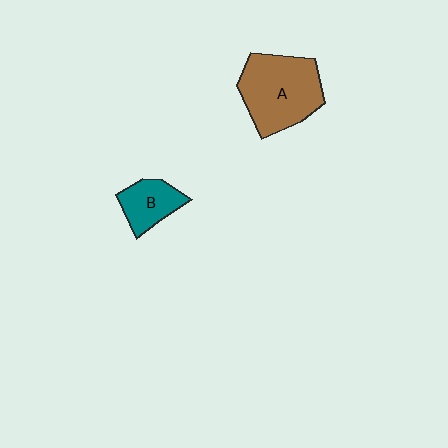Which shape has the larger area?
Shape A (brown).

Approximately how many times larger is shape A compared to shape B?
Approximately 2.1 times.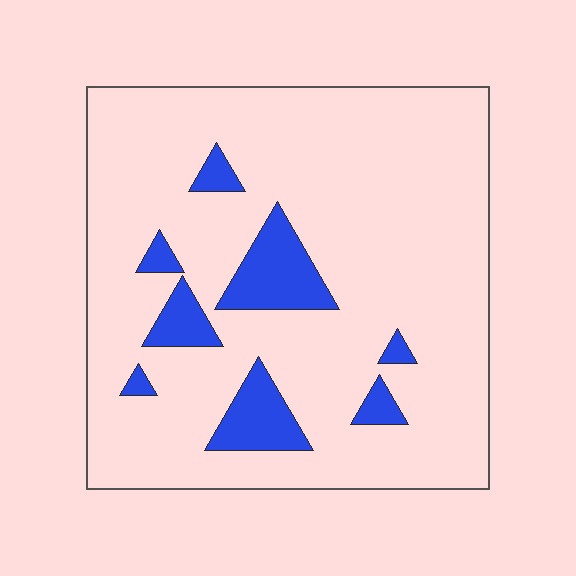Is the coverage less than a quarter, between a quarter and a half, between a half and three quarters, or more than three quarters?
Less than a quarter.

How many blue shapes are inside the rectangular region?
8.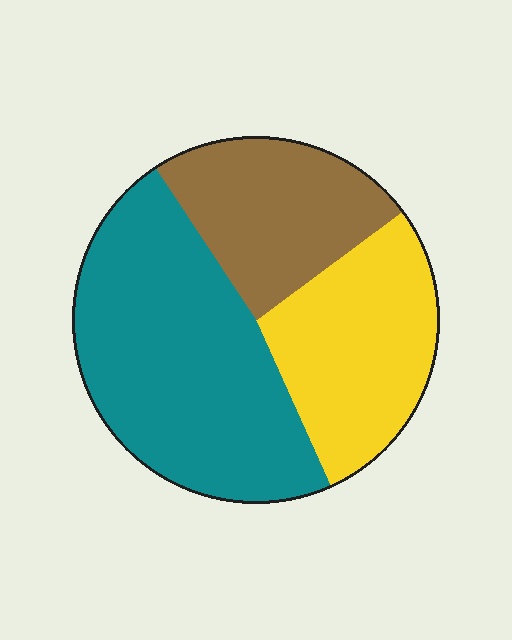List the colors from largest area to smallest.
From largest to smallest: teal, yellow, brown.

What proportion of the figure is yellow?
Yellow takes up between a quarter and a half of the figure.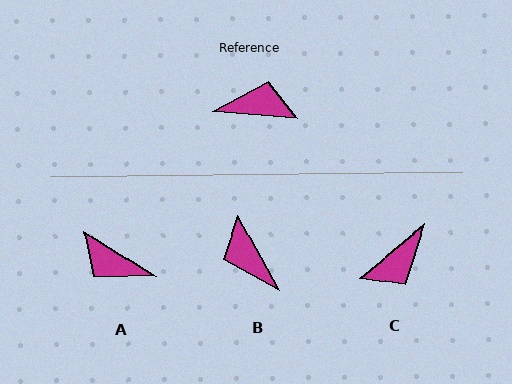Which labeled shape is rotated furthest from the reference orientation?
A, about 151 degrees away.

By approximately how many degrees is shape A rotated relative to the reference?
Approximately 151 degrees counter-clockwise.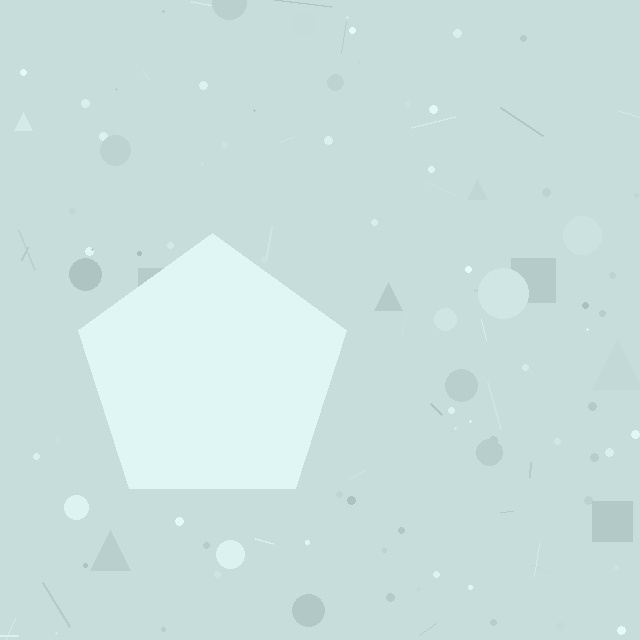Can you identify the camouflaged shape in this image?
The camouflaged shape is a pentagon.